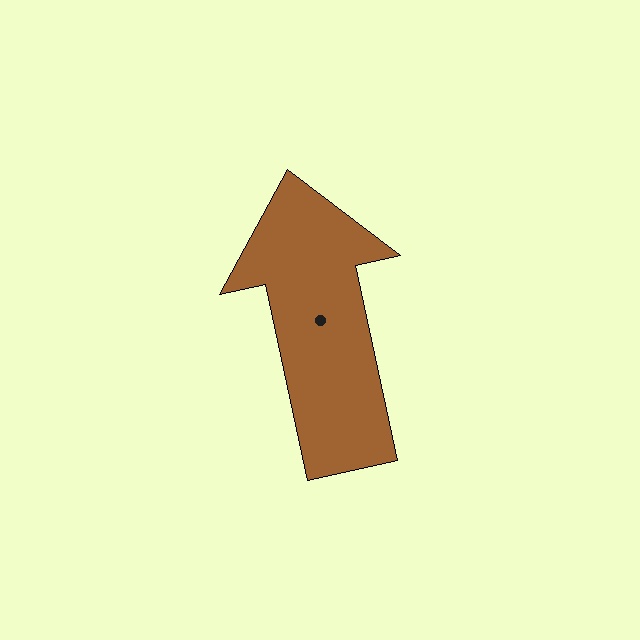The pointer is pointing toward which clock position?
Roughly 12 o'clock.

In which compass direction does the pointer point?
North.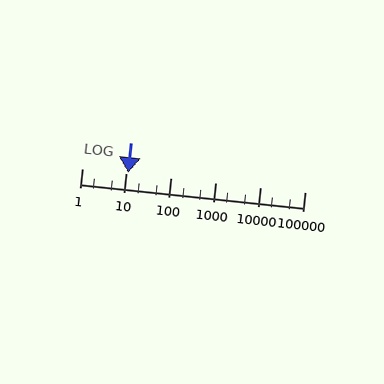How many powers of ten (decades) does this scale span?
The scale spans 5 decades, from 1 to 100000.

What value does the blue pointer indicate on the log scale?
The pointer indicates approximately 11.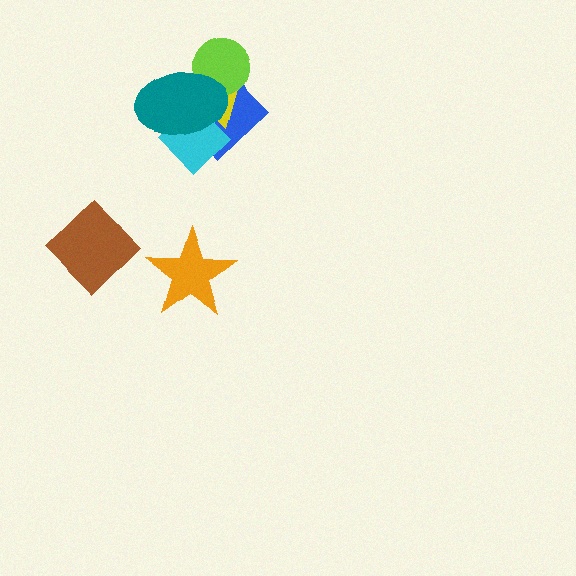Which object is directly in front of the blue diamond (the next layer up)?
The yellow triangle is directly in front of the blue diamond.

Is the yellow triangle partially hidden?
Yes, it is partially covered by another shape.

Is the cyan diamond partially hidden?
Yes, it is partially covered by another shape.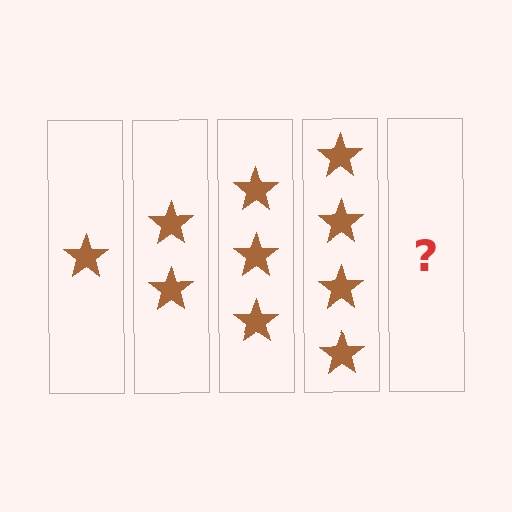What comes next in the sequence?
The next element should be 5 stars.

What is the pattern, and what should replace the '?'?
The pattern is that each step adds one more star. The '?' should be 5 stars.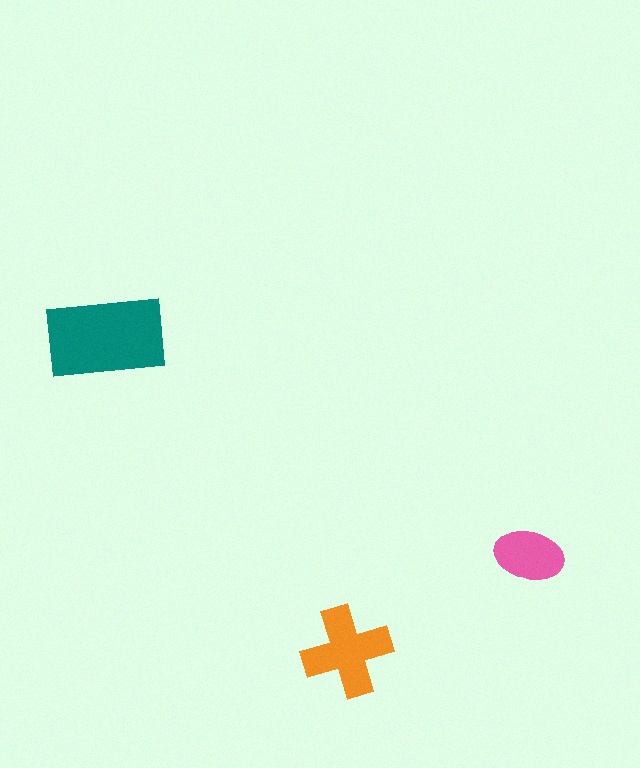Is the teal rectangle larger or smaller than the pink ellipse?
Larger.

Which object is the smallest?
The pink ellipse.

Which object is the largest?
The teal rectangle.